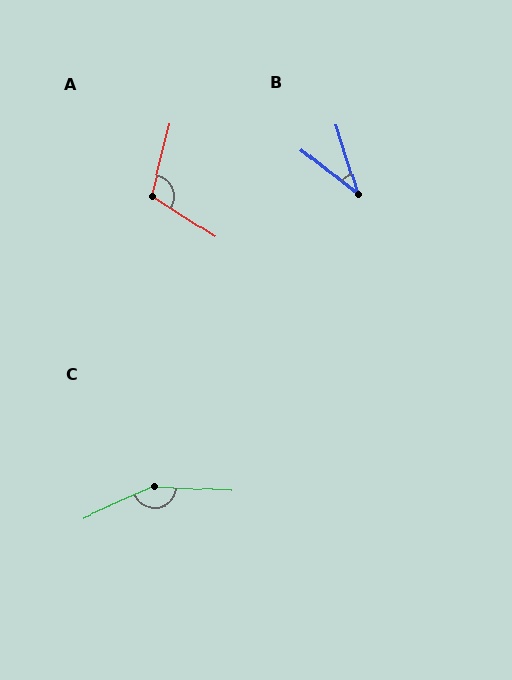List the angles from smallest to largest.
B (33°), A (108°), C (153°).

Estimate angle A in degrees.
Approximately 108 degrees.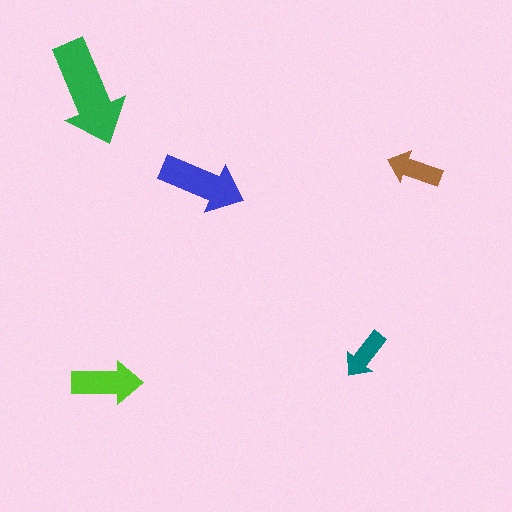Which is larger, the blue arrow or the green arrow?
The green one.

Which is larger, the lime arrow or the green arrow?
The green one.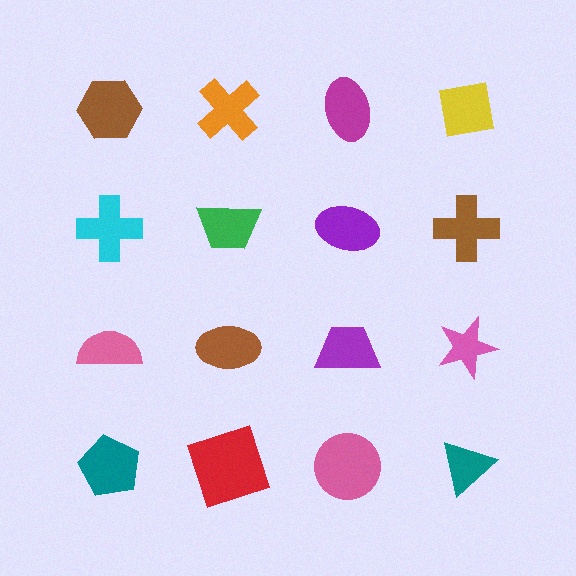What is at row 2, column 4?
A brown cross.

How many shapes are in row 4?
4 shapes.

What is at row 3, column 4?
A pink star.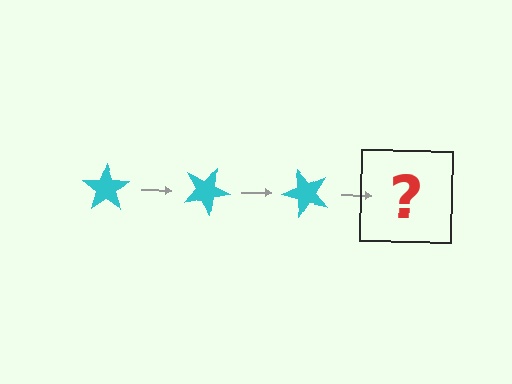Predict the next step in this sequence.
The next step is a cyan star rotated 75 degrees.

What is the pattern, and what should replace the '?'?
The pattern is that the star rotates 25 degrees each step. The '?' should be a cyan star rotated 75 degrees.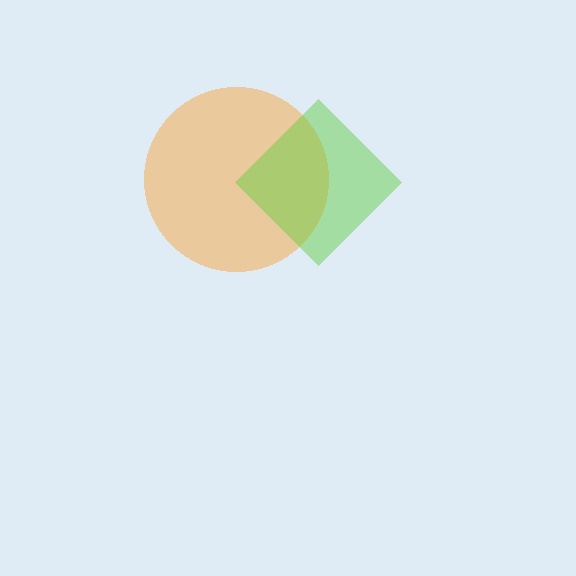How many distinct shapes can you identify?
There are 2 distinct shapes: an orange circle, a lime diamond.